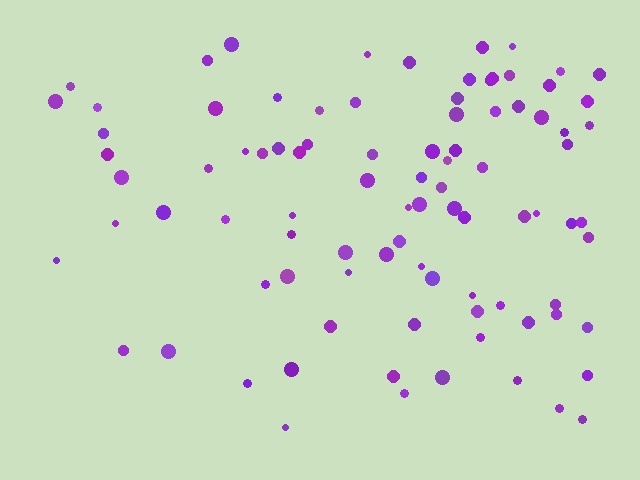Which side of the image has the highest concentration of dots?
The right.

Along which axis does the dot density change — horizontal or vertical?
Horizontal.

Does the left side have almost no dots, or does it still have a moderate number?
Still a moderate number, just noticeably fewer than the right.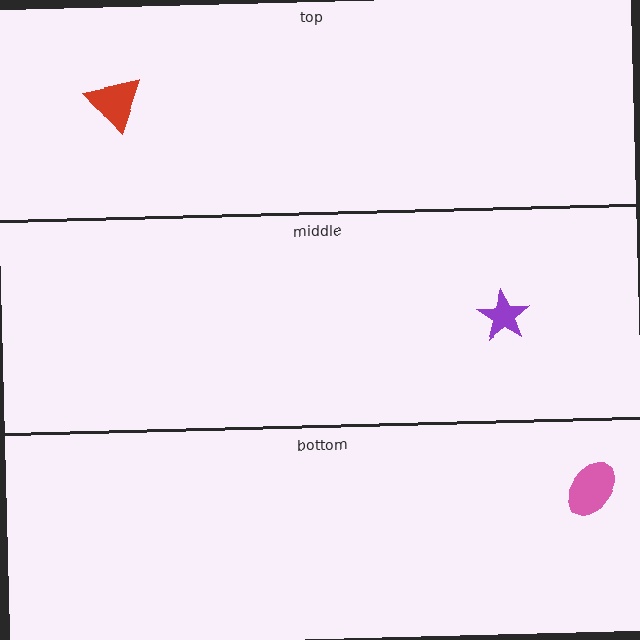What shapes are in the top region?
The red triangle.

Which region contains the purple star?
The middle region.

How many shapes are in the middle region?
1.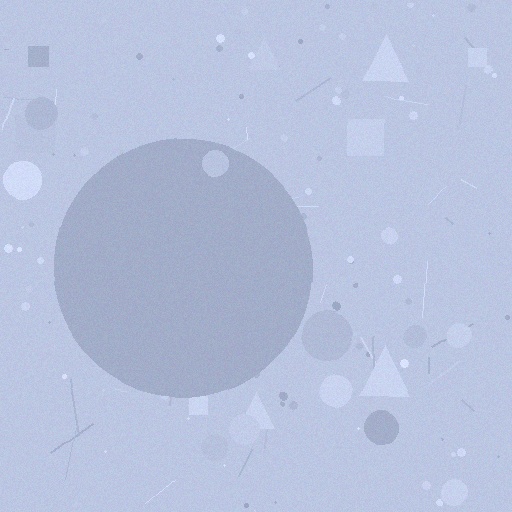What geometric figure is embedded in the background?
A circle is embedded in the background.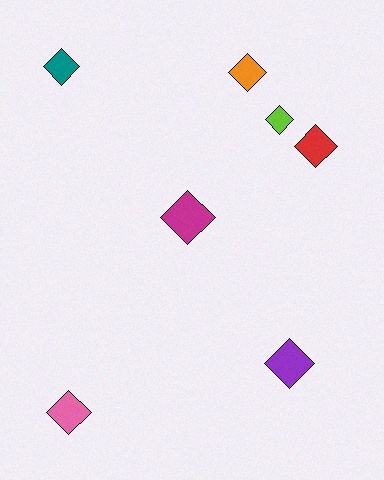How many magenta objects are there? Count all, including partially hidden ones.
There is 1 magenta object.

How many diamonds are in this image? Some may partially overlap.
There are 7 diamonds.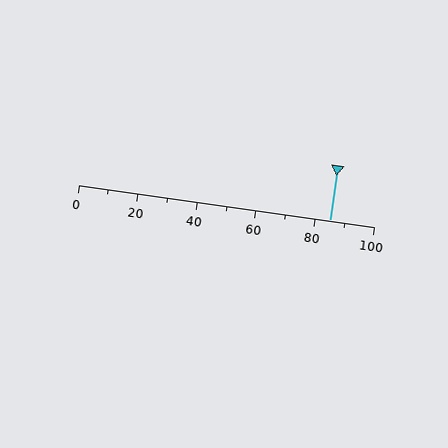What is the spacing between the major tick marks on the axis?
The major ticks are spaced 20 apart.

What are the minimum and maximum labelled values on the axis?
The axis runs from 0 to 100.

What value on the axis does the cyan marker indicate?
The marker indicates approximately 85.